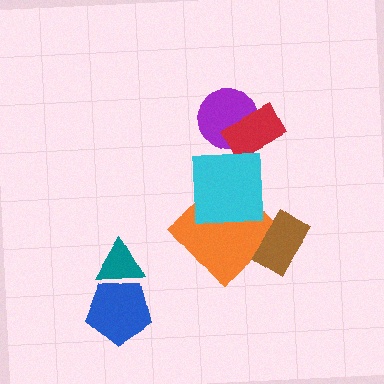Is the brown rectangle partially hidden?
No, no other shape covers it.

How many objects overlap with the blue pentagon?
1 object overlaps with the blue pentagon.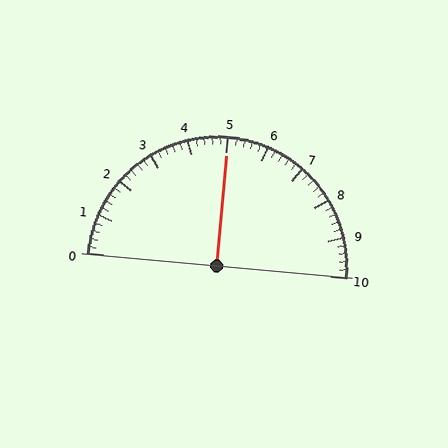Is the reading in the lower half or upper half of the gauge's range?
The reading is in the upper half of the range (0 to 10).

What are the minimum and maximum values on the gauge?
The gauge ranges from 0 to 10.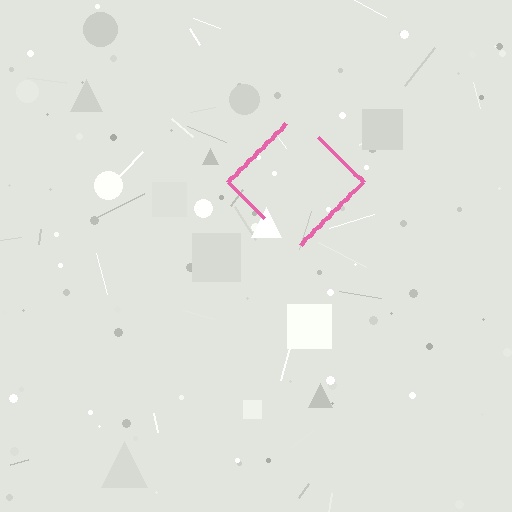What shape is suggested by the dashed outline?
The dashed outline suggests a diamond.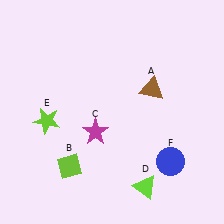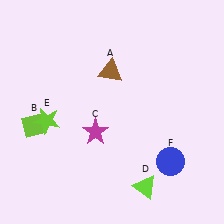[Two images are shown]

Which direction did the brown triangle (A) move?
The brown triangle (A) moved left.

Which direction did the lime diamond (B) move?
The lime diamond (B) moved up.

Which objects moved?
The objects that moved are: the brown triangle (A), the lime diamond (B).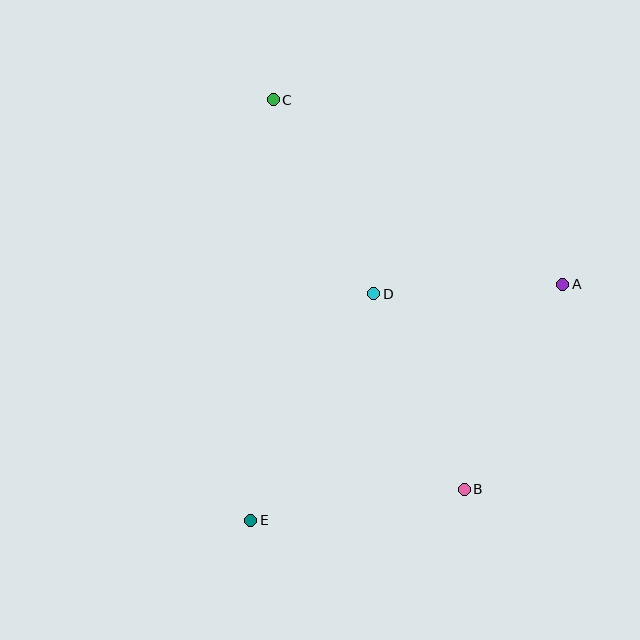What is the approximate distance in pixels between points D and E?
The distance between D and E is approximately 258 pixels.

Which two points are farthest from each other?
Points B and C are farthest from each other.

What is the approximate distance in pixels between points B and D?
The distance between B and D is approximately 215 pixels.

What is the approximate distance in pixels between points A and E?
The distance between A and E is approximately 391 pixels.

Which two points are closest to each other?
Points A and D are closest to each other.